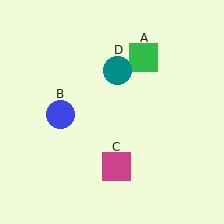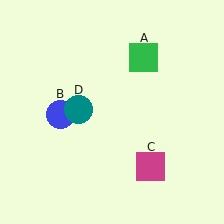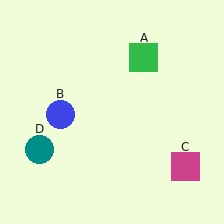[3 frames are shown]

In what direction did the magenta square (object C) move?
The magenta square (object C) moved right.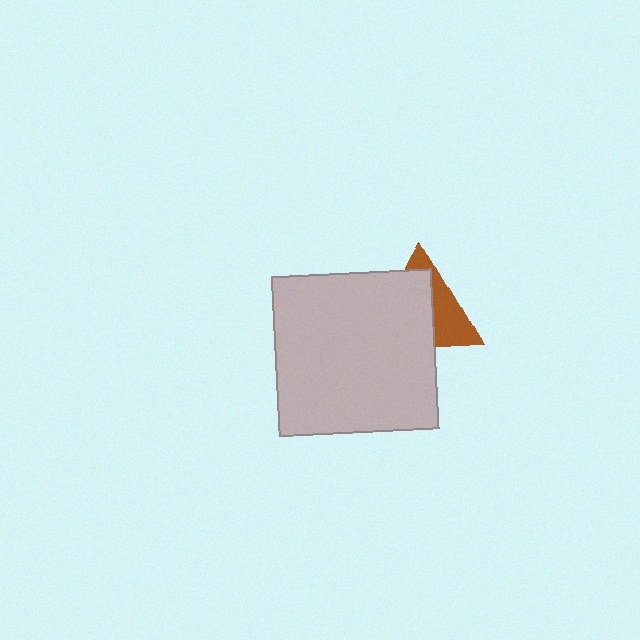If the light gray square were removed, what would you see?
You would see the complete brown triangle.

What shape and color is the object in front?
The object in front is a light gray square.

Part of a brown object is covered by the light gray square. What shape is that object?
It is a triangle.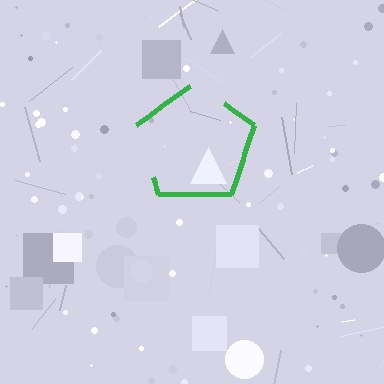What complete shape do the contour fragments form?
The contour fragments form a pentagon.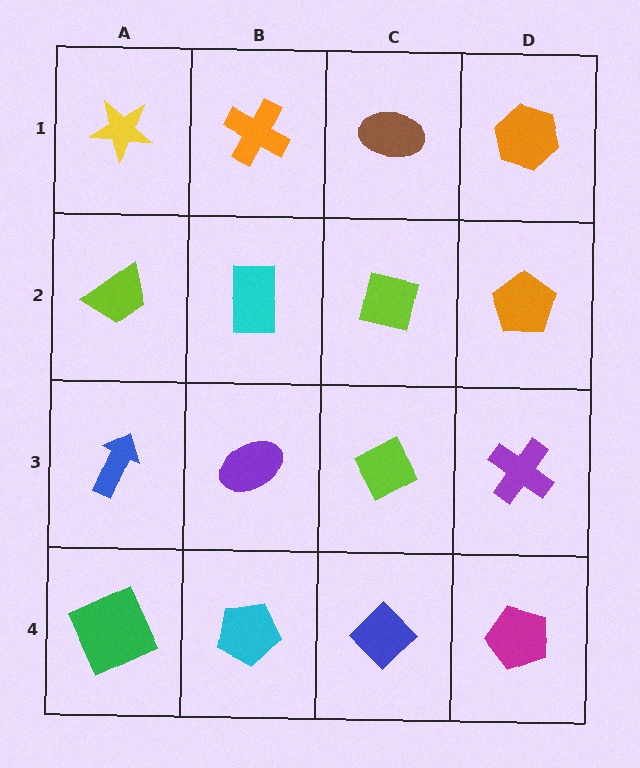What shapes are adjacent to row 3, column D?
An orange pentagon (row 2, column D), a magenta pentagon (row 4, column D), a lime diamond (row 3, column C).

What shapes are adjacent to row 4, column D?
A purple cross (row 3, column D), a blue diamond (row 4, column C).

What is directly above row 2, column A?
A yellow star.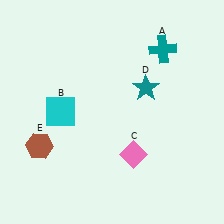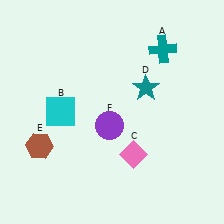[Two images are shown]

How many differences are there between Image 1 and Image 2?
There is 1 difference between the two images.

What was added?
A purple circle (F) was added in Image 2.